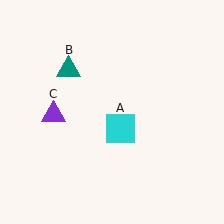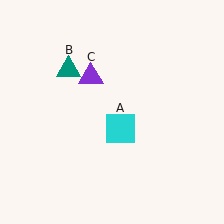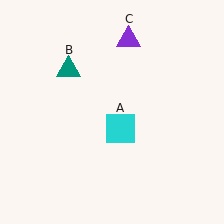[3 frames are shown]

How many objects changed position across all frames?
1 object changed position: purple triangle (object C).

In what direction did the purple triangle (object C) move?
The purple triangle (object C) moved up and to the right.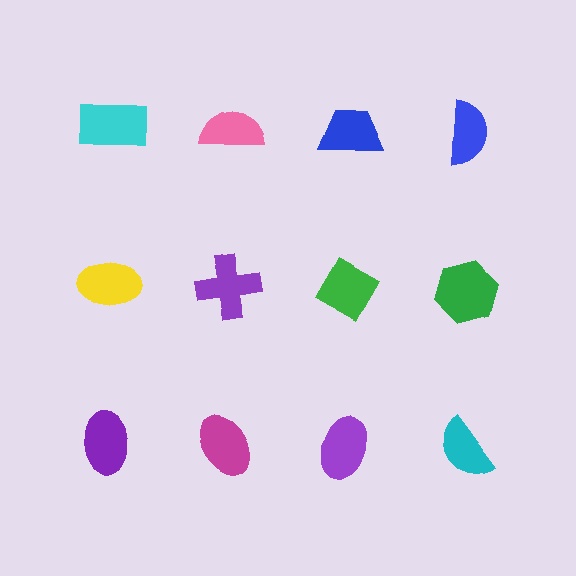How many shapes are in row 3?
4 shapes.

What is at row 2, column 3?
A green diamond.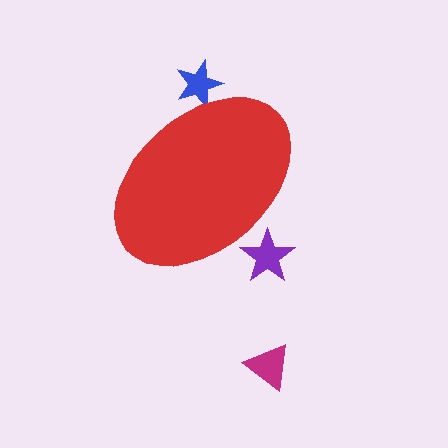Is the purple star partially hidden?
Yes, the purple star is partially hidden behind the red ellipse.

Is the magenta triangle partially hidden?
No, the magenta triangle is fully visible.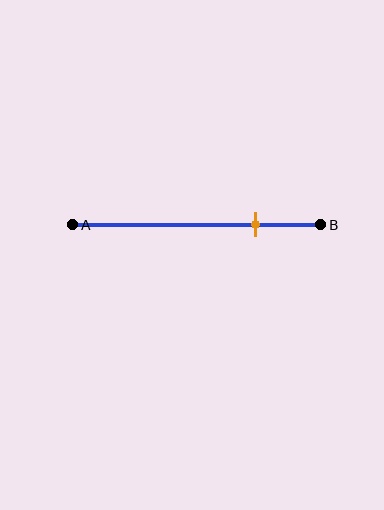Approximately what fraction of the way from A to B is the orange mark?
The orange mark is approximately 75% of the way from A to B.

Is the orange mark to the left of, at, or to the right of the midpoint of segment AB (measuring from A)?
The orange mark is to the right of the midpoint of segment AB.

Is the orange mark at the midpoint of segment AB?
No, the mark is at about 75% from A, not at the 50% midpoint.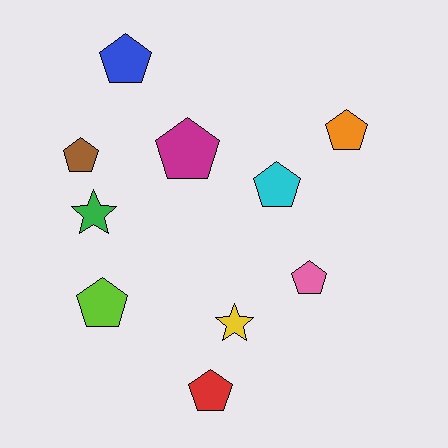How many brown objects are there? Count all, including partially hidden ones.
There is 1 brown object.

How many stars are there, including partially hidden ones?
There are 2 stars.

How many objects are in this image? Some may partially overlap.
There are 10 objects.